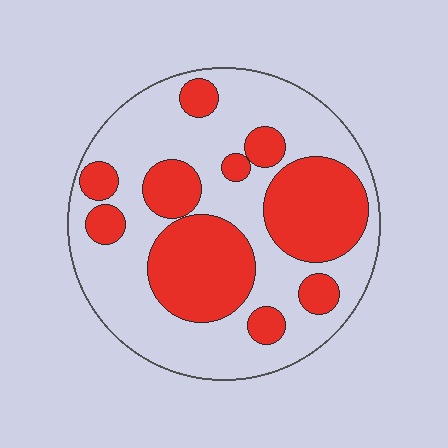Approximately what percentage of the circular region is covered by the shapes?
Approximately 40%.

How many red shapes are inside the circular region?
10.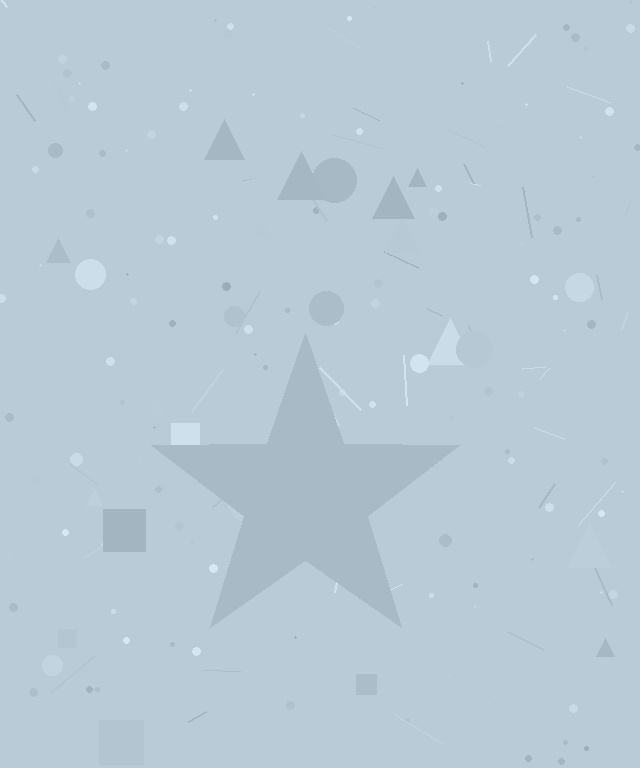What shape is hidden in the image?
A star is hidden in the image.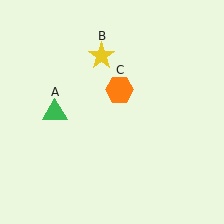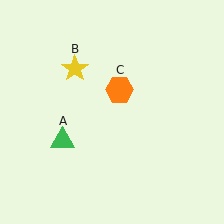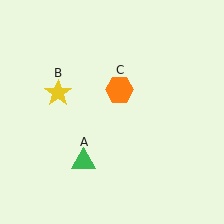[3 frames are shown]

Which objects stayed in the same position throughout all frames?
Orange hexagon (object C) remained stationary.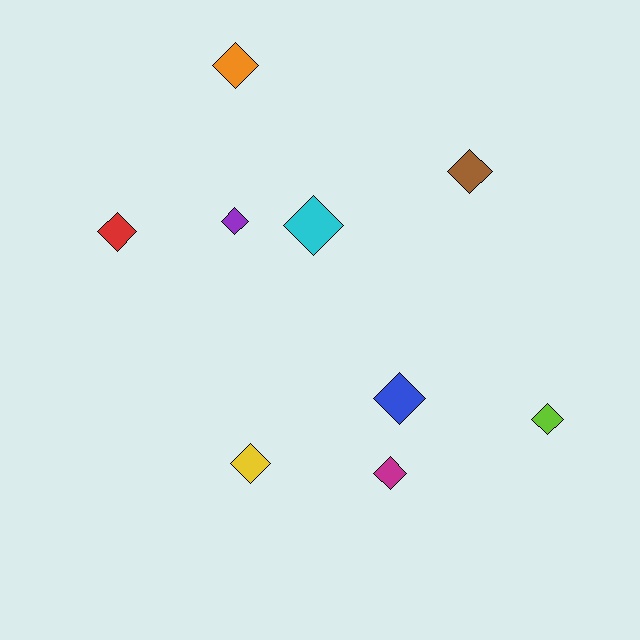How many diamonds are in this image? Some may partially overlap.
There are 9 diamonds.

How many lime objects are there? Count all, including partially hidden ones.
There is 1 lime object.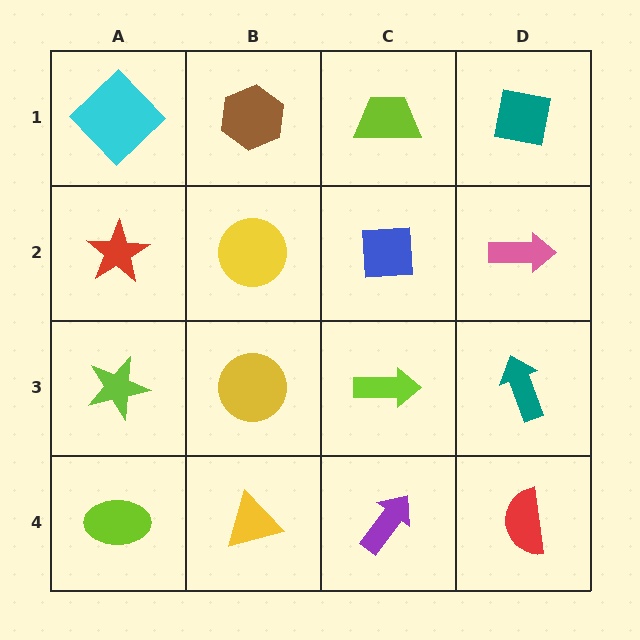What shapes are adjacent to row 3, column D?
A pink arrow (row 2, column D), a red semicircle (row 4, column D), a lime arrow (row 3, column C).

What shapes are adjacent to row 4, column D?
A teal arrow (row 3, column D), a purple arrow (row 4, column C).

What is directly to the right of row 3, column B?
A lime arrow.